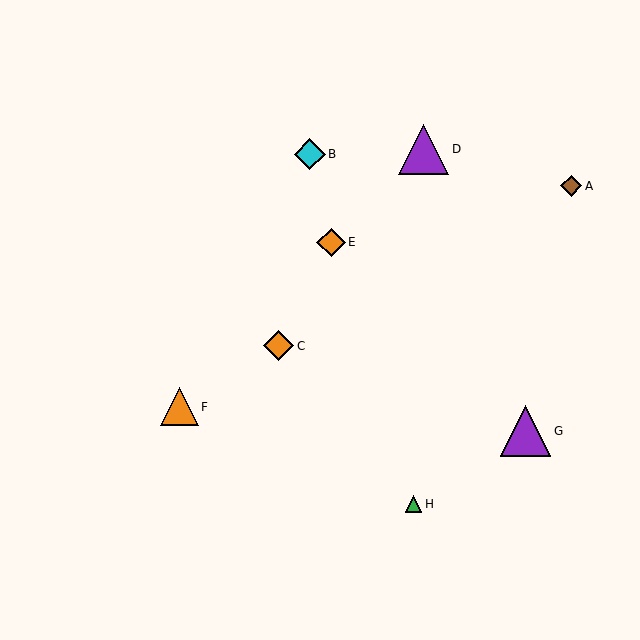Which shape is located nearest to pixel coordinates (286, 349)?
The orange diamond (labeled C) at (279, 346) is nearest to that location.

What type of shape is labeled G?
Shape G is a purple triangle.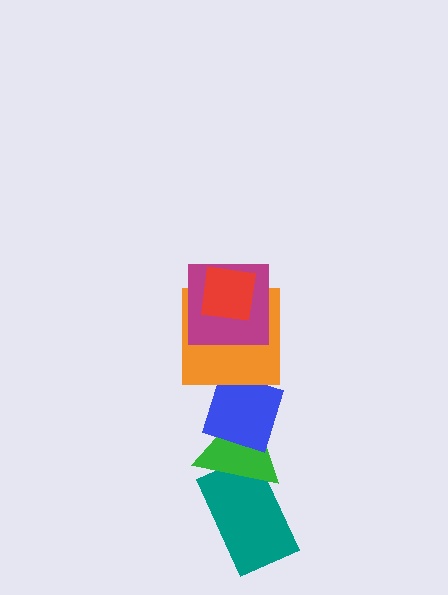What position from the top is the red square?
The red square is 1st from the top.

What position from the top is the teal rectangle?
The teal rectangle is 6th from the top.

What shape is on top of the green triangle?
The blue diamond is on top of the green triangle.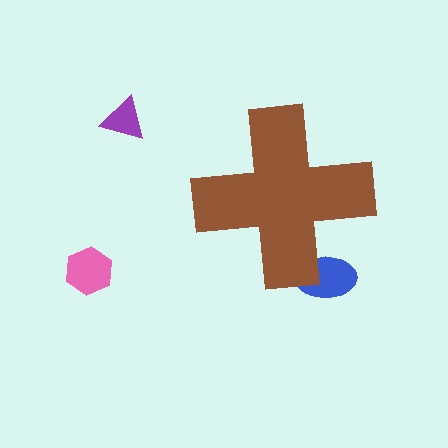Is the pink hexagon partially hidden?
No, the pink hexagon is fully visible.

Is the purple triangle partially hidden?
No, the purple triangle is fully visible.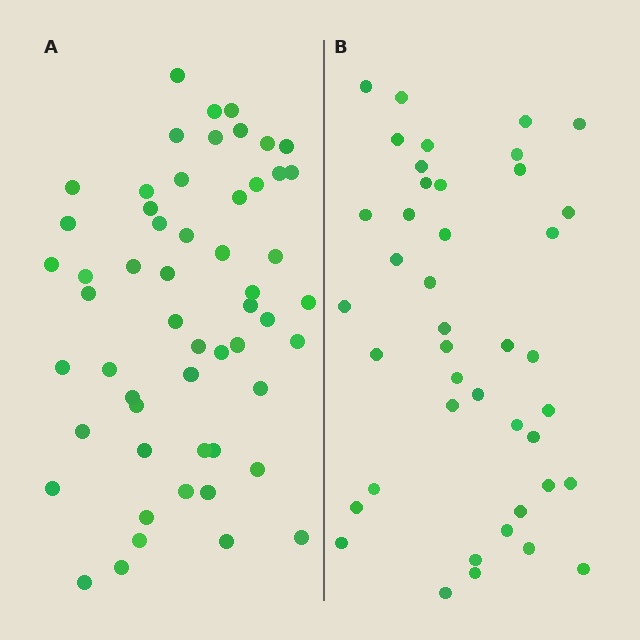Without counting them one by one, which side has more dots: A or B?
Region A (the left region) has more dots.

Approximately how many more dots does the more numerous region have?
Region A has approximately 15 more dots than region B.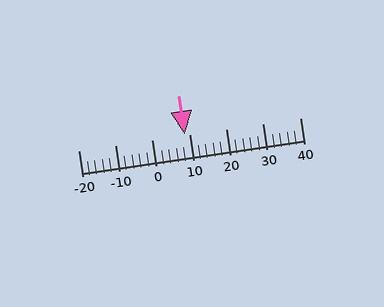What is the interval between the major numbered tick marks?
The major tick marks are spaced 10 units apart.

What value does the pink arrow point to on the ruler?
The pink arrow points to approximately 9.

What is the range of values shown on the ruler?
The ruler shows values from -20 to 40.